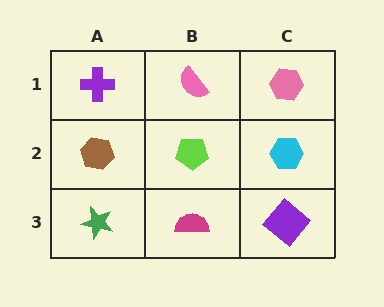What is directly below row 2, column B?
A magenta semicircle.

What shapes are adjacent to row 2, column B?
A pink semicircle (row 1, column B), a magenta semicircle (row 3, column B), a brown hexagon (row 2, column A), a cyan hexagon (row 2, column C).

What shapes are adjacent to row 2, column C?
A pink hexagon (row 1, column C), a purple diamond (row 3, column C), a lime pentagon (row 2, column B).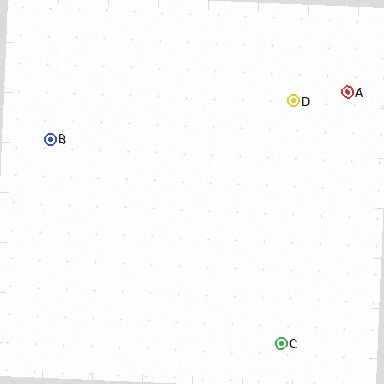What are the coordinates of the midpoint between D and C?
The midpoint between D and C is at (287, 222).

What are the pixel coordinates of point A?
Point A is at (348, 92).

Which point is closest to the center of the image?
Point D at (293, 101) is closest to the center.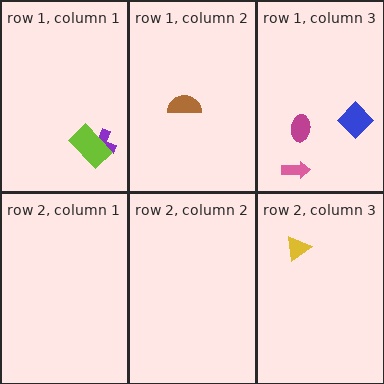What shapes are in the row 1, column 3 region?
The pink arrow, the magenta ellipse, the blue diamond.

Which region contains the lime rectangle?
The row 1, column 1 region.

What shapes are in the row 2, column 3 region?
The yellow triangle.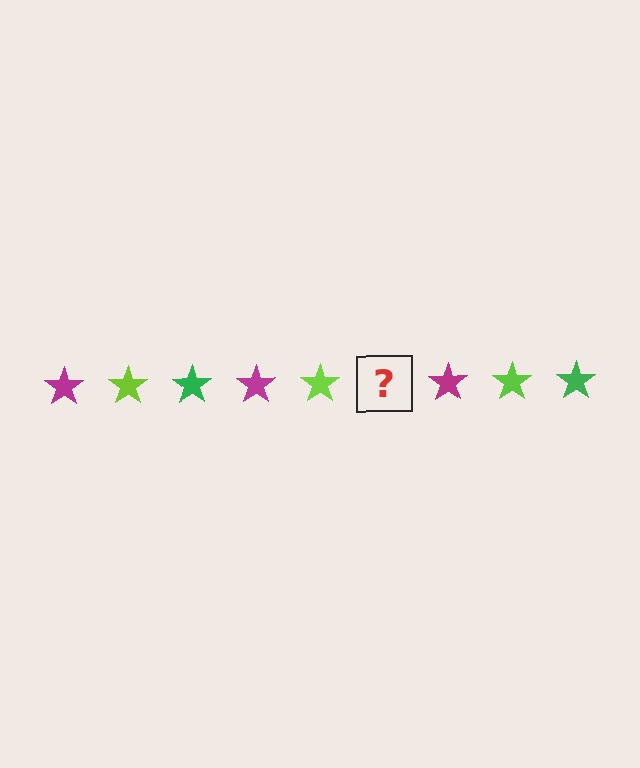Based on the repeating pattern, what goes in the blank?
The blank should be a green star.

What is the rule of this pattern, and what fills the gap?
The rule is that the pattern cycles through magenta, lime, green stars. The gap should be filled with a green star.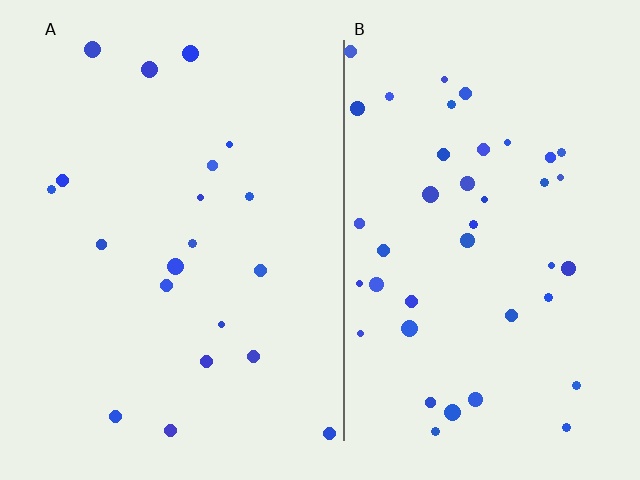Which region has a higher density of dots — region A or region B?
B (the right).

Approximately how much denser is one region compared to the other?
Approximately 2.1× — region B over region A.